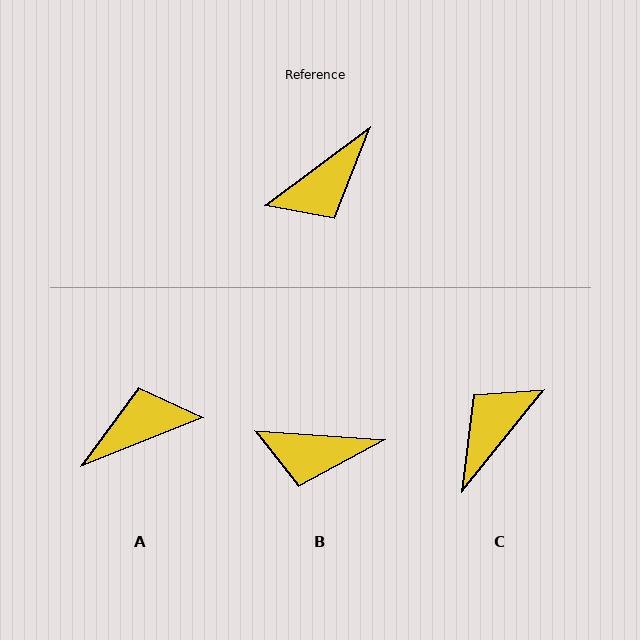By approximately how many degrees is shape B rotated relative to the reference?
Approximately 41 degrees clockwise.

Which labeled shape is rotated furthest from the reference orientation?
A, about 165 degrees away.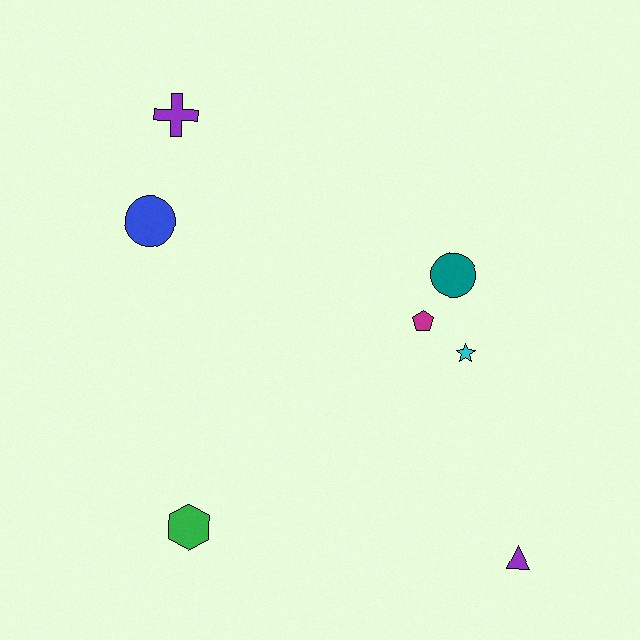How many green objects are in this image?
There is 1 green object.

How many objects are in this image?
There are 7 objects.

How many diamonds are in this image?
There are no diamonds.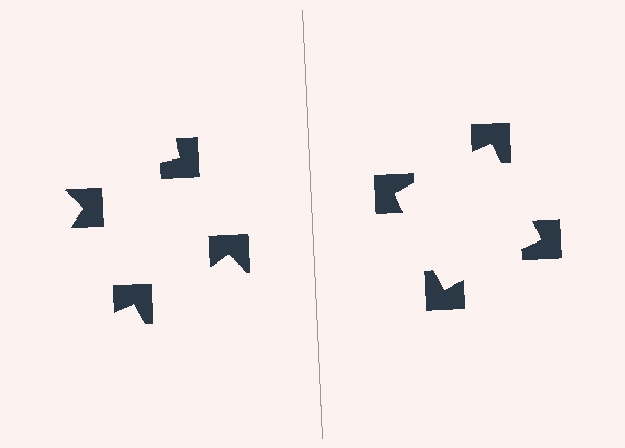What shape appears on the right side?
An illusory square.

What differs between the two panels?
The notched squares are positioned identically on both sides; only the wedge orientations differ. On the right they align to a square; on the left they are misaligned.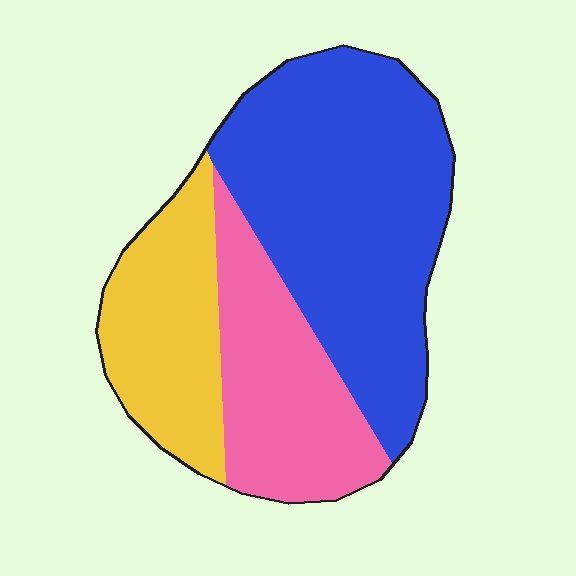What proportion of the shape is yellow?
Yellow takes up between a sixth and a third of the shape.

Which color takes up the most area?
Blue, at roughly 50%.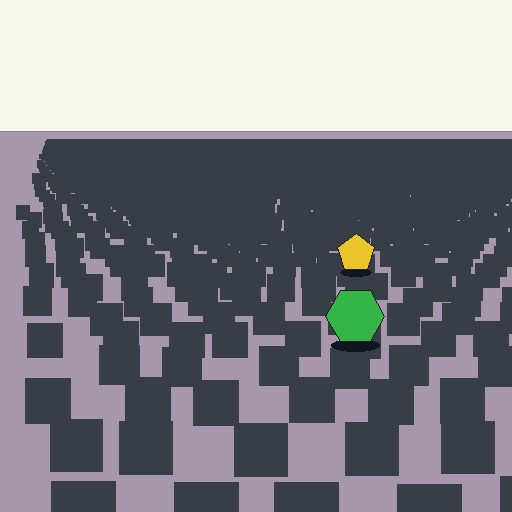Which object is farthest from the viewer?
The yellow pentagon is farthest from the viewer. It appears smaller and the ground texture around it is denser.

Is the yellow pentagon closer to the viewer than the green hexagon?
No. The green hexagon is closer — you can tell from the texture gradient: the ground texture is coarser near it.